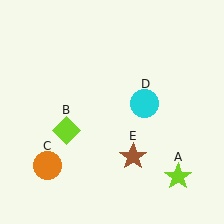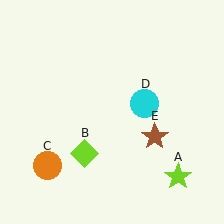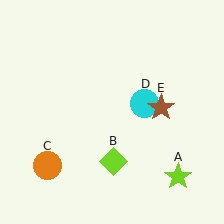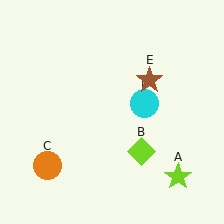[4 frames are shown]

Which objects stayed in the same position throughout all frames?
Lime star (object A) and orange circle (object C) and cyan circle (object D) remained stationary.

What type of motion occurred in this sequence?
The lime diamond (object B), brown star (object E) rotated counterclockwise around the center of the scene.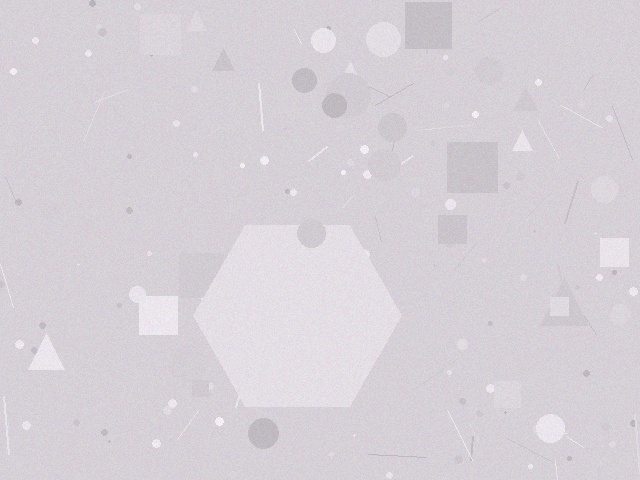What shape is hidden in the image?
A hexagon is hidden in the image.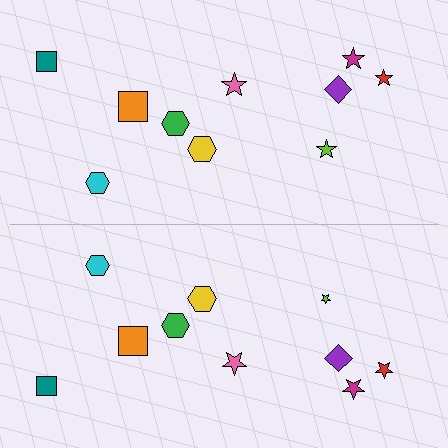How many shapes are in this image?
There are 20 shapes in this image.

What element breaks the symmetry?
The lime star on the bottom side has a different size than its mirror counterpart.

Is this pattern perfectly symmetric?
No, the pattern is not perfectly symmetric. The lime star on the bottom side has a different size than its mirror counterpart.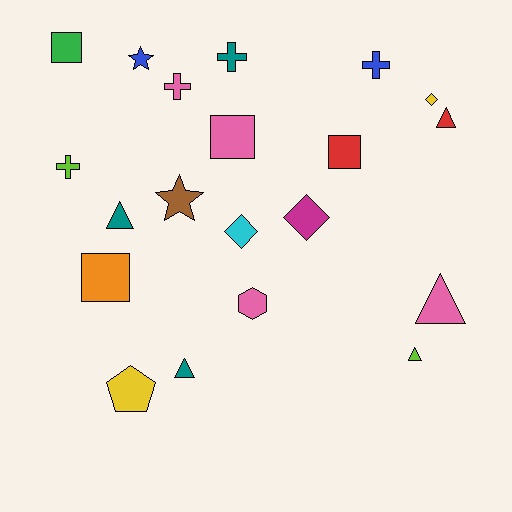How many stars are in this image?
There are 2 stars.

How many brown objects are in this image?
There is 1 brown object.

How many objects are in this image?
There are 20 objects.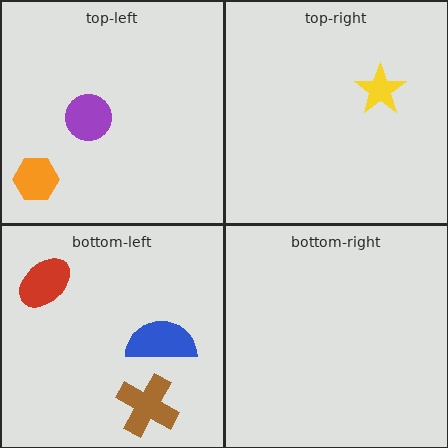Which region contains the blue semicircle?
The bottom-left region.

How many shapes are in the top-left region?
2.